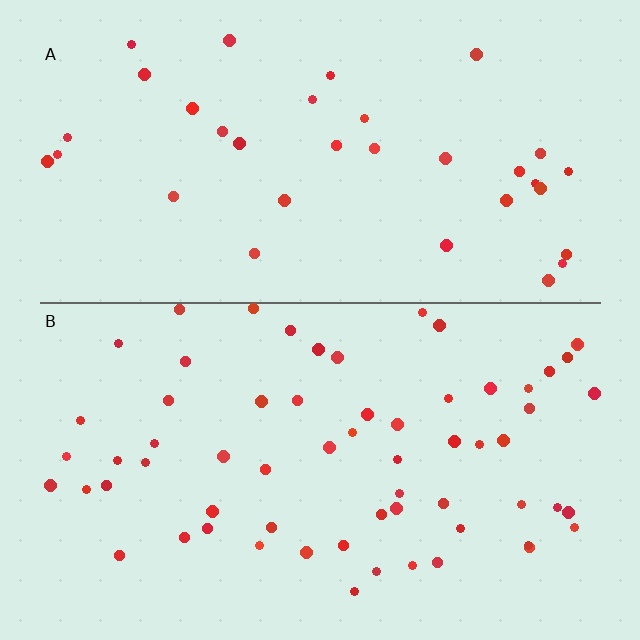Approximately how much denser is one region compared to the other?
Approximately 1.9× — region B over region A.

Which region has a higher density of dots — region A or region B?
B (the bottom).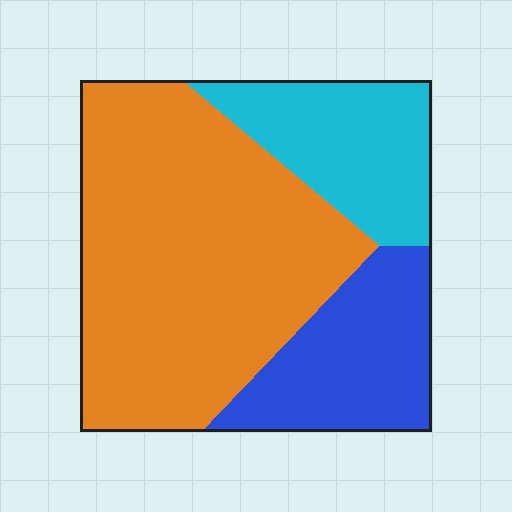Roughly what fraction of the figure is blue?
Blue takes up about one fifth (1/5) of the figure.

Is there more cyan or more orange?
Orange.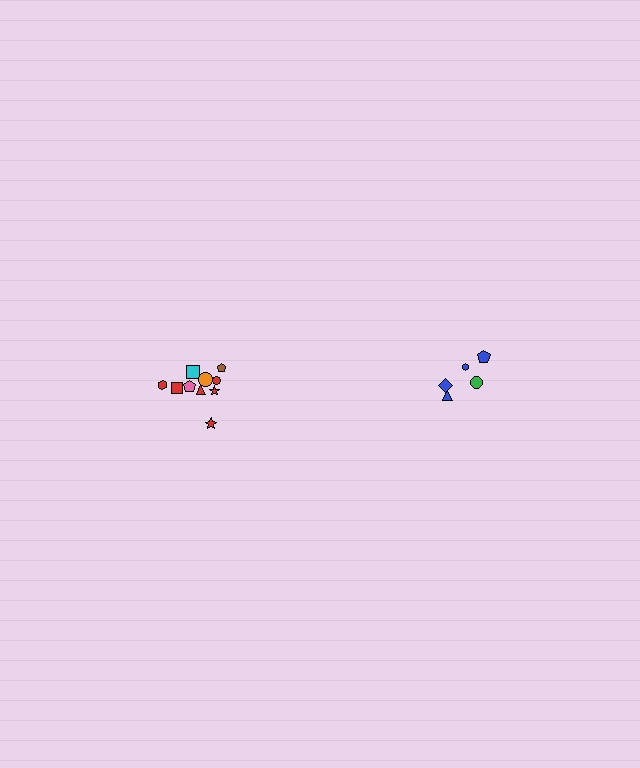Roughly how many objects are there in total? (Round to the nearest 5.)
Roughly 15 objects in total.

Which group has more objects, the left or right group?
The left group.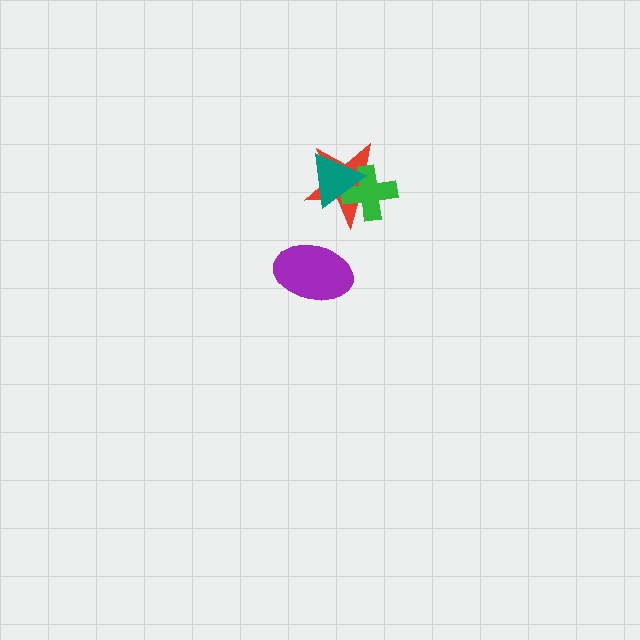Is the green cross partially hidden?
Yes, it is partially covered by another shape.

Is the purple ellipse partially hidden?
No, no other shape covers it.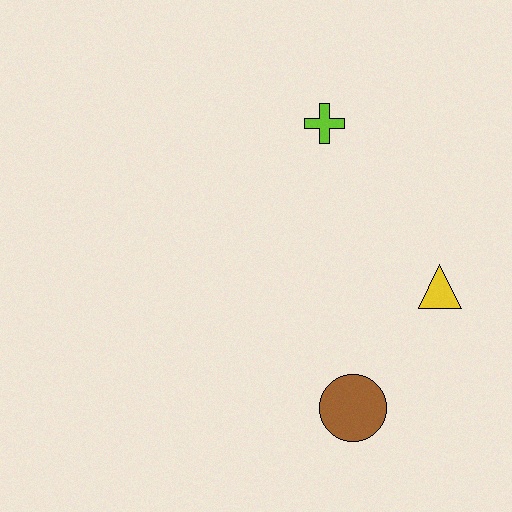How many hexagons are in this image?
There are no hexagons.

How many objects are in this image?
There are 3 objects.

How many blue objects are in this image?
There are no blue objects.